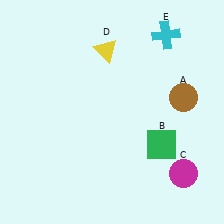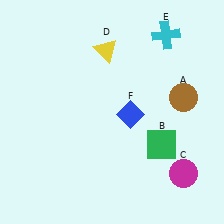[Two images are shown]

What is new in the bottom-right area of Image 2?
A blue diamond (F) was added in the bottom-right area of Image 2.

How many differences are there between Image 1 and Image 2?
There is 1 difference between the two images.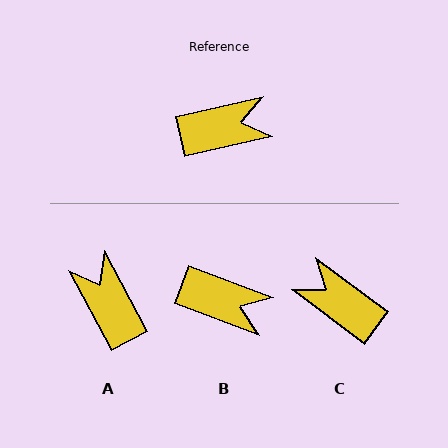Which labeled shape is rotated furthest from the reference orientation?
C, about 130 degrees away.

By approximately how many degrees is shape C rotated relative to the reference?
Approximately 130 degrees counter-clockwise.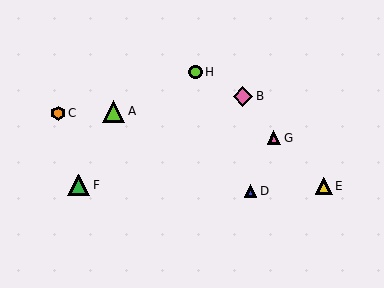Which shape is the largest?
The lime triangle (labeled A) is the largest.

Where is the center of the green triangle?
The center of the green triangle is at (79, 185).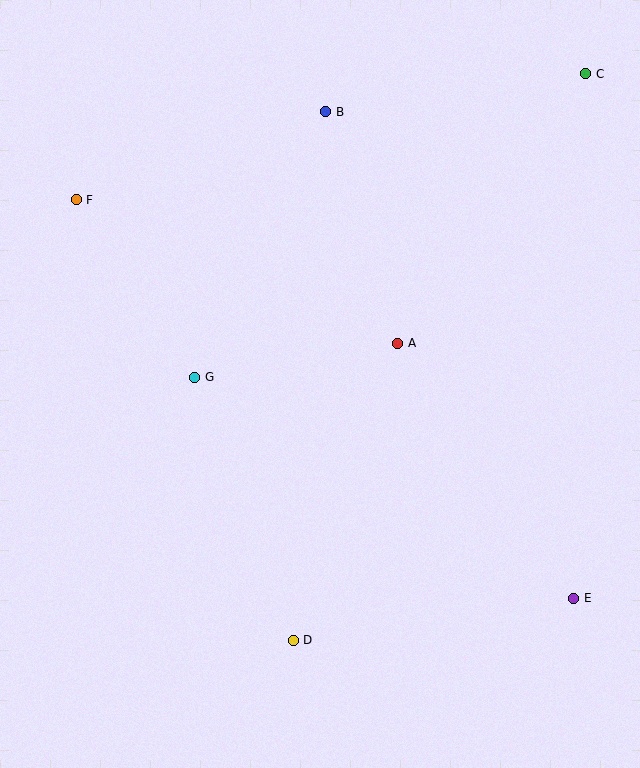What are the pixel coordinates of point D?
Point D is at (293, 640).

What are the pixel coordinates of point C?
Point C is at (586, 74).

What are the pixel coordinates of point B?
Point B is at (326, 112).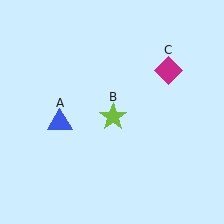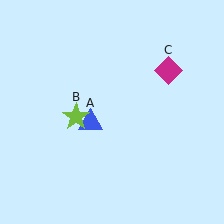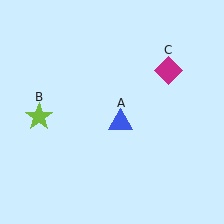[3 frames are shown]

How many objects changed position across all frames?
2 objects changed position: blue triangle (object A), lime star (object B).